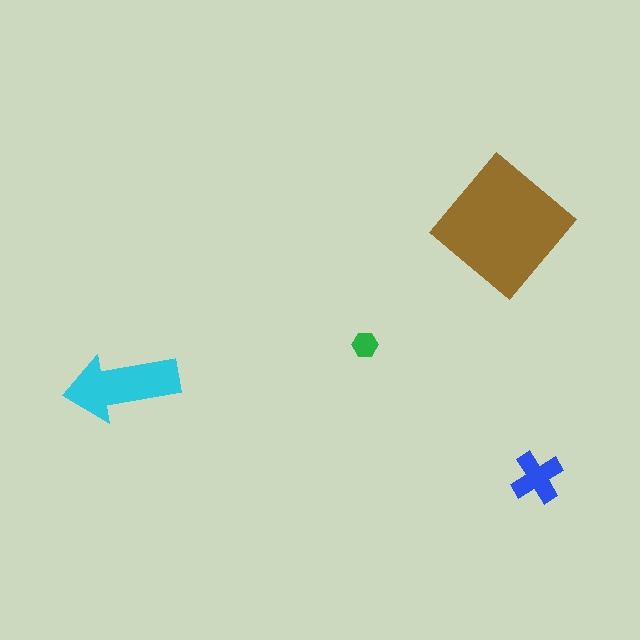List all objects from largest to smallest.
The brown diamond, the cyan arrow, the blue cross, the green hexagon.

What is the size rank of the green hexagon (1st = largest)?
4th.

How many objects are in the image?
There are 4 objects in the image.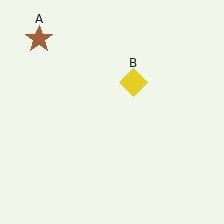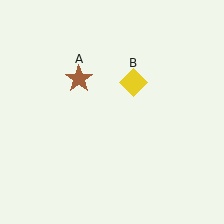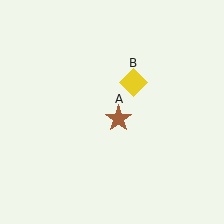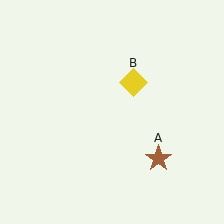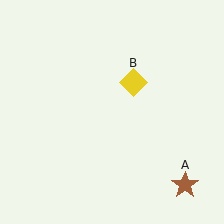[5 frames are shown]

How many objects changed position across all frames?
1 object changed position: brown star (object A).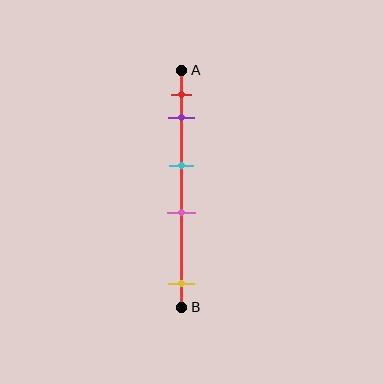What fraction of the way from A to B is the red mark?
The red mark is approximately 10% (0.1) of the way from A to B.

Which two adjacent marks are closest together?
The red and purple marks are the closest adjacent pair.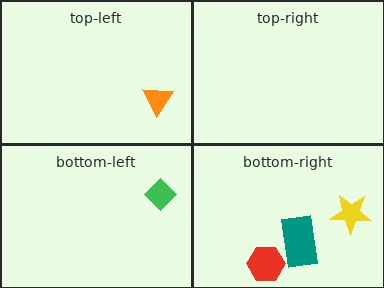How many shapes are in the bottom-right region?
3.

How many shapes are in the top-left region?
1.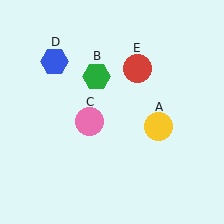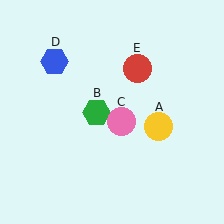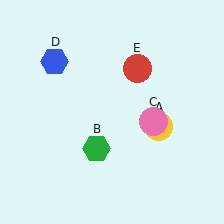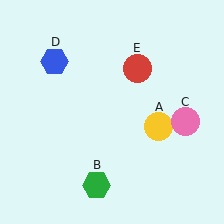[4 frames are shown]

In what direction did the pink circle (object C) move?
The pink circle (object C) moved right.